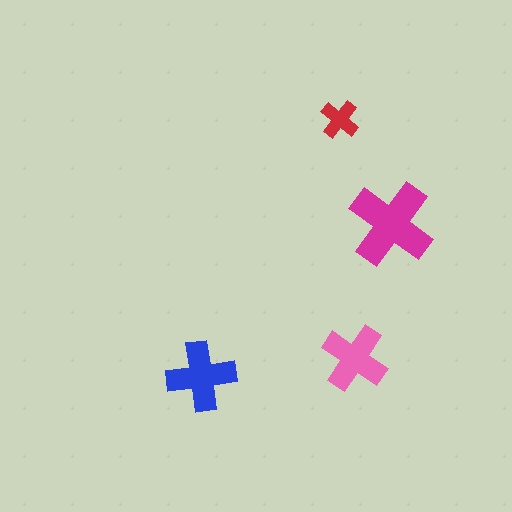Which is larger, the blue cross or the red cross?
The blue one.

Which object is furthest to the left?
The blue cross is leftmost.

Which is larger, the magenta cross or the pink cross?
The magenta one.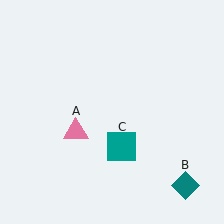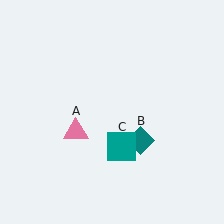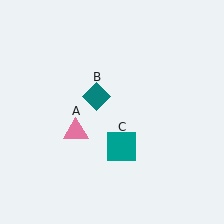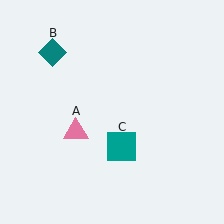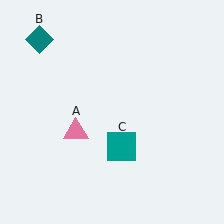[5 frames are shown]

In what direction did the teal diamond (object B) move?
The teal diamond (object B) moved up and to the left.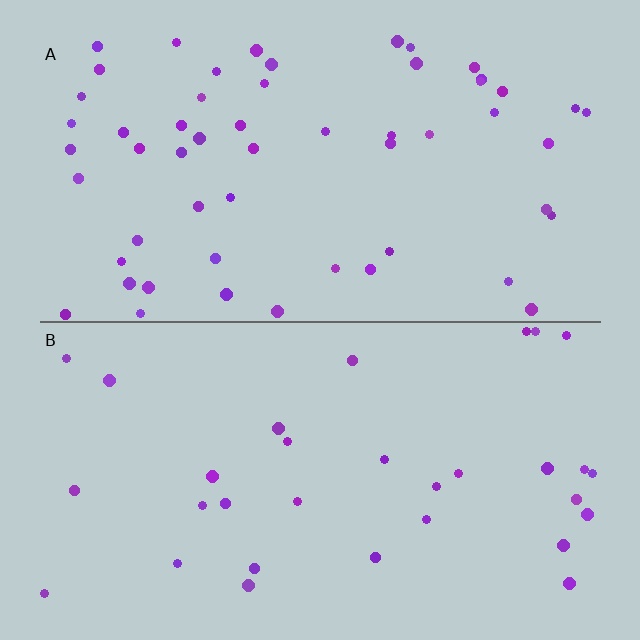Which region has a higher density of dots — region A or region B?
A (the top).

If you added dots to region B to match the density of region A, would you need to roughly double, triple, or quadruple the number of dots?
Approximately double.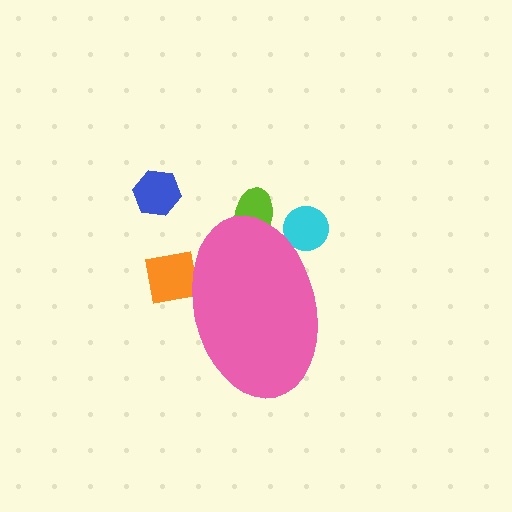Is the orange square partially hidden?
Yes, the orange square is partially hidden behind the pink ellipse.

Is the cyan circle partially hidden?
Yes, the cyan circle is partially hidden behind the pink ellipse.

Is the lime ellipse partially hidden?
Yes, the lime ellipse is partially hidden behind the pink ellipse.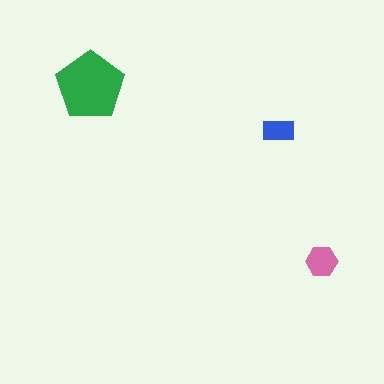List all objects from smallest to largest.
The blue rectangle, the pink hexagon, the green pentagon.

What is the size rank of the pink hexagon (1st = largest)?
2nd.